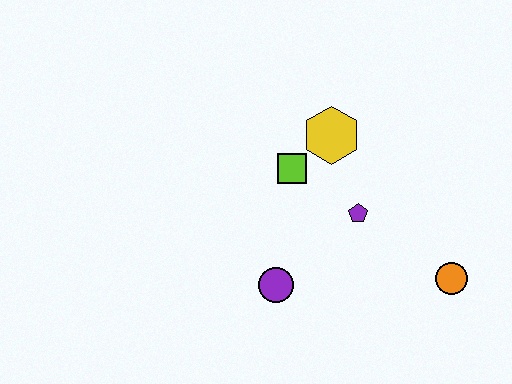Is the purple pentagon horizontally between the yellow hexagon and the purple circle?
No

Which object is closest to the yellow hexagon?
The lime square is closest to the yellow hexagon.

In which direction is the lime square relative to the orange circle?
The lime square is to the left of the orange circle.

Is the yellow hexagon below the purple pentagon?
No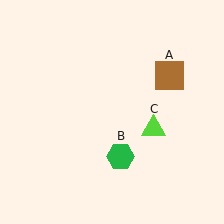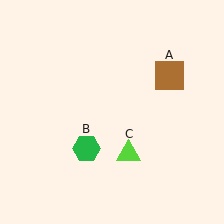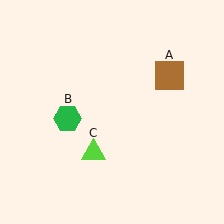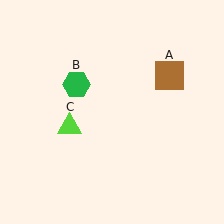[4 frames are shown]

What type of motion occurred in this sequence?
The green hexagon (object B), lime triangle (object C) rotated clockwise around the center of the scene.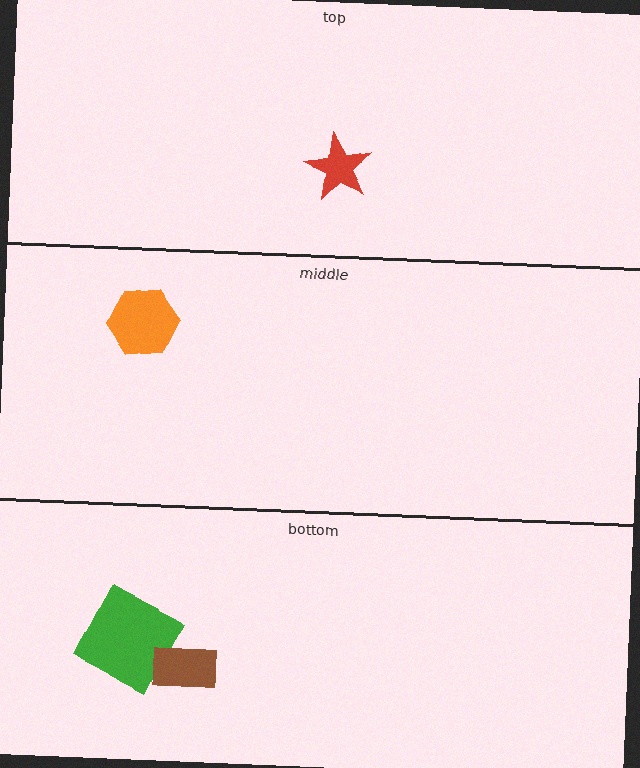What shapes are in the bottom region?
The green square, the brown rectangle.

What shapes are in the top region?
The red star.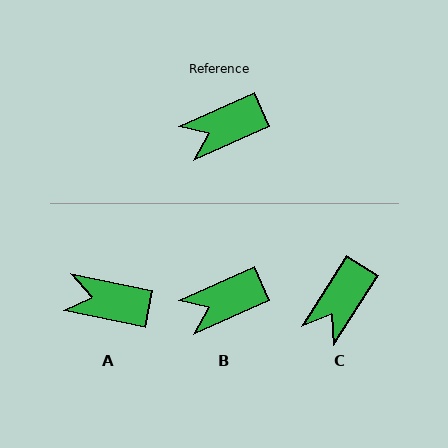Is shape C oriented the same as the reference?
No, it is off by about 34 degrees.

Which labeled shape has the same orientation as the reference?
B.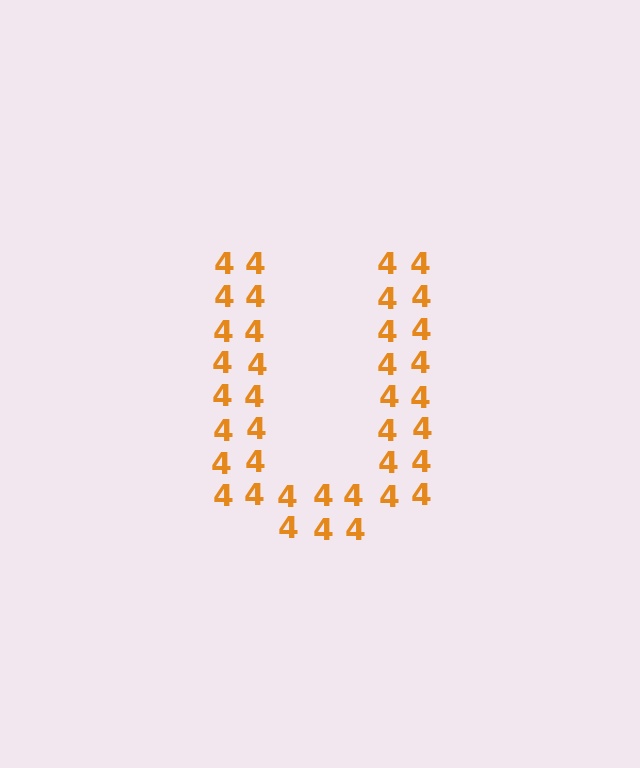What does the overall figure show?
The overall figure shows the letter U.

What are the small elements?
The small elements are digit 4's.